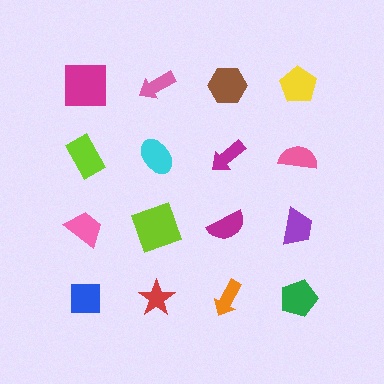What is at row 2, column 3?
A magenta arrow.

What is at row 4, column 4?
A green pentagon.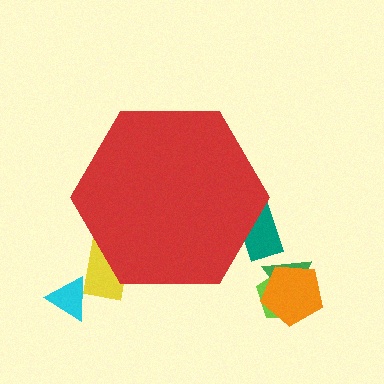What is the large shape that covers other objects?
A red hexagon.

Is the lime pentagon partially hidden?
No, the lime pentagon is fully visible.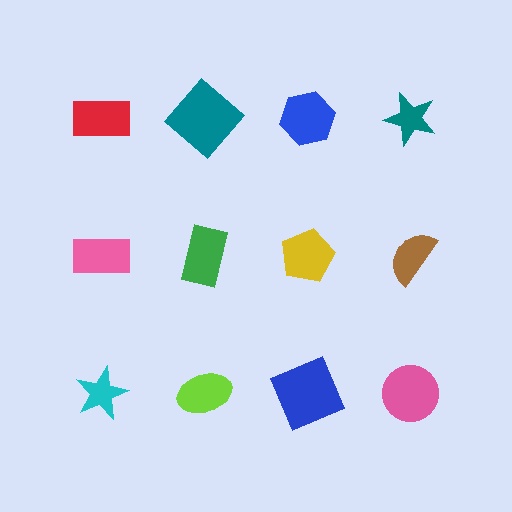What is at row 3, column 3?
A blue square.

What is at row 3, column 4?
A pink circle.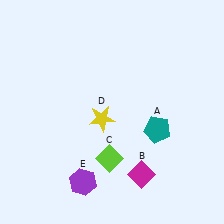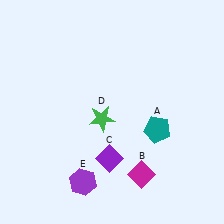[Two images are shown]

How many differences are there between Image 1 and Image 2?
There are 2 differences between the two images.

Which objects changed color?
C changed from lime to purple. D changed from yellow to green.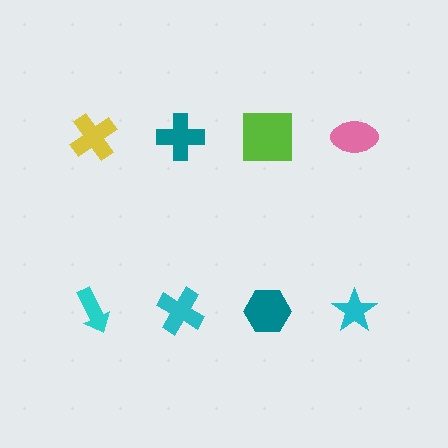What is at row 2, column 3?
A teal hexagon.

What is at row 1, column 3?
A lime square.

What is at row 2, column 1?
A cyan arrow.